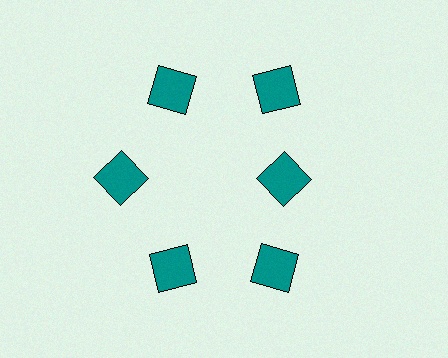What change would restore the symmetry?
The symmetry would be restored by moving it outward, back onto the ring so that all 6 squares sit at equal angles and equal distance from the center.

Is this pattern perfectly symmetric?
No. The 6 teal squares are arranged in a ring, but one element near the 3 o'clock position is pulled inward toward the center, breaking the 6-fold rotational symmetry.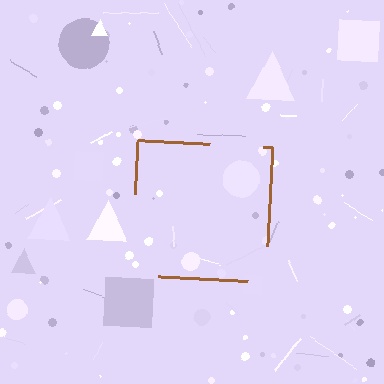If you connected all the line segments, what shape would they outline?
They would outline a square.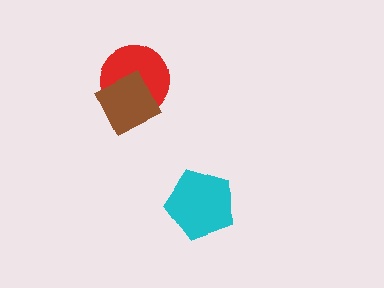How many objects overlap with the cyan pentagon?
0 objects overlap with the cyan pentagon.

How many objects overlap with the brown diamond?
1 object overlaps with the brown diamond.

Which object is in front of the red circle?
The brown diamond is in front of the red circle.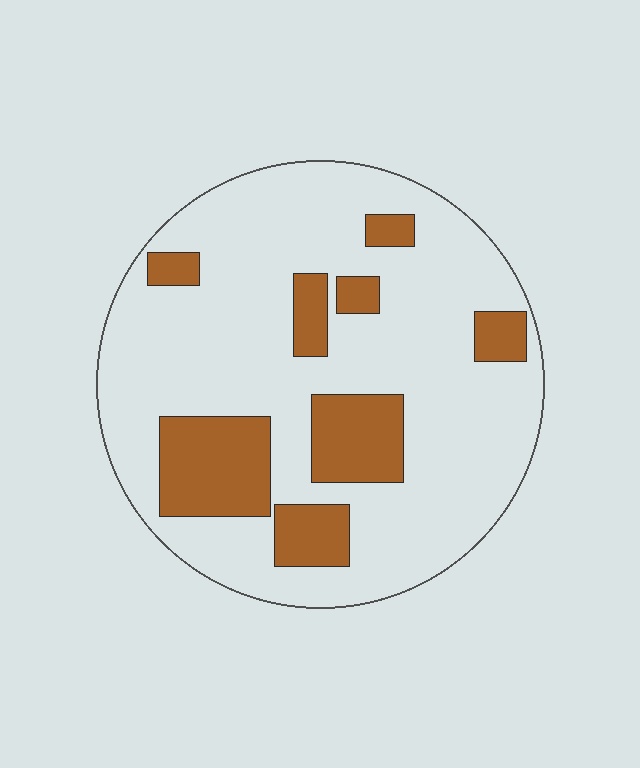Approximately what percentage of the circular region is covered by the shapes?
Approximately 20%.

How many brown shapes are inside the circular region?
8.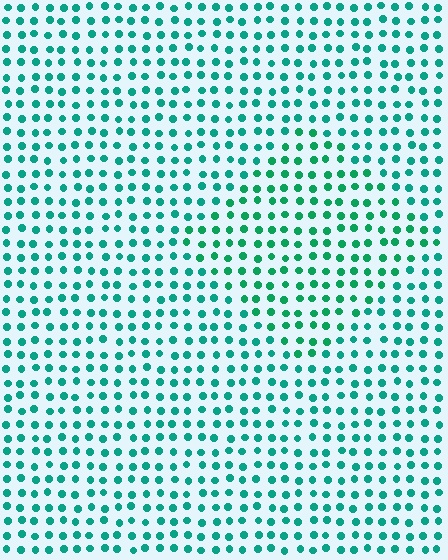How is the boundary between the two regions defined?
The boundary is defined purely by a slight shift in hue (about 18 degrees). Spacing, size, and orientation are identical on both sides.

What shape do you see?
I see a diamond.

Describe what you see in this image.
The image is filled with small teal elements in a uniform arrangement. A diamond-shaped region is visible where the elements are tinted to a slightly different hue, forming a subtle color boundary.